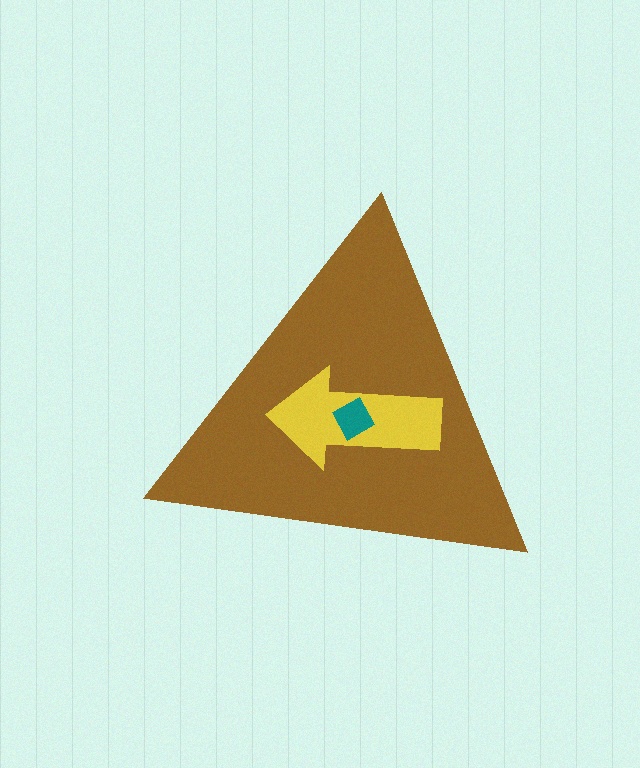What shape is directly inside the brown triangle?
The yellow arrow.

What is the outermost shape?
The brown triangle.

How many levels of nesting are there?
3.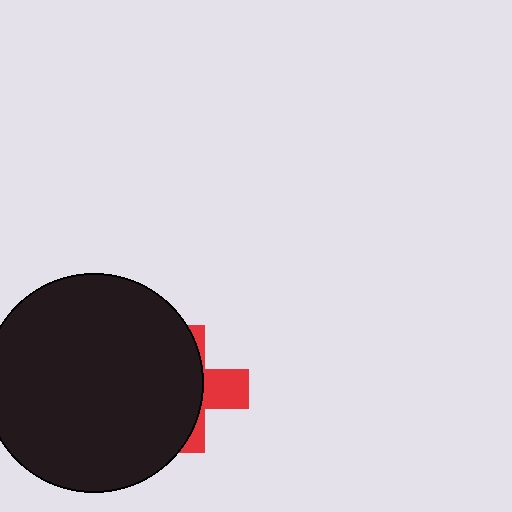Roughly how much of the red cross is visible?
A small part of it is visible (roughly 33%).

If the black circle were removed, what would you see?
You would see the complete red cross.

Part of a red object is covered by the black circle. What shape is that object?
It is a cross.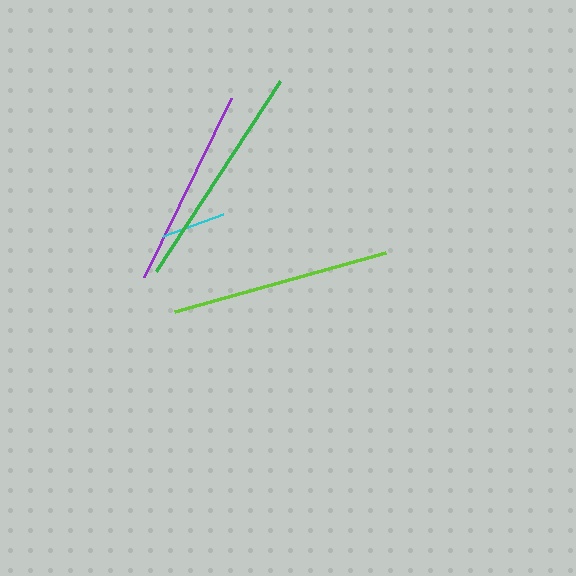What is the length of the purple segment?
The purple segment is approximately 198 pixels long.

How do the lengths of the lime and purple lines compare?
The lime and purple lines are approximately the same length.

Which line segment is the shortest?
The cyan line is the shortest at approximately 64 pixels.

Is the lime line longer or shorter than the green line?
The green line is longer than the lime line.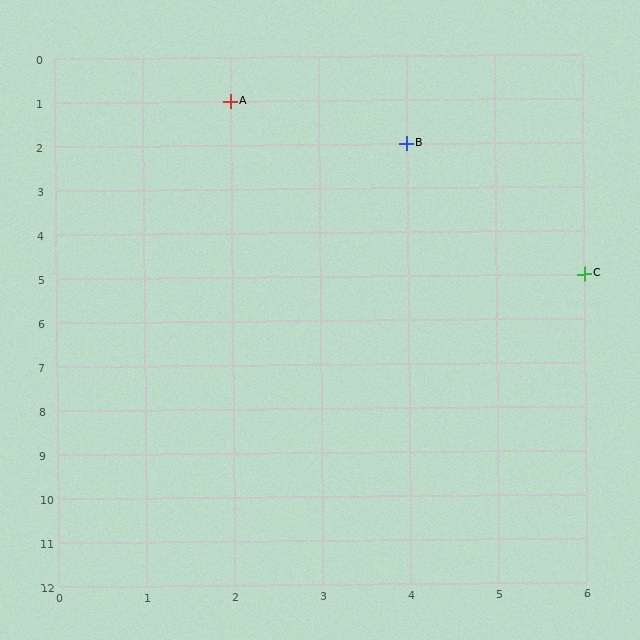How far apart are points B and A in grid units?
Points B and A are 2 columns and 1 row apart (about 2.2 grid units diagonally).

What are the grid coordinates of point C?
Point C is at grid coordinates (6, 5).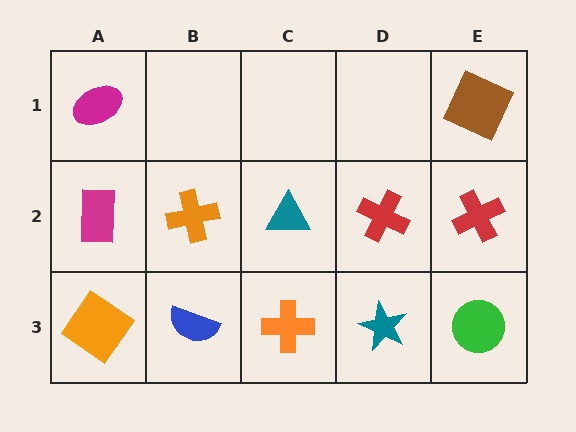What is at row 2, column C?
A teal triangle.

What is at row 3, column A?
An orange diamond.